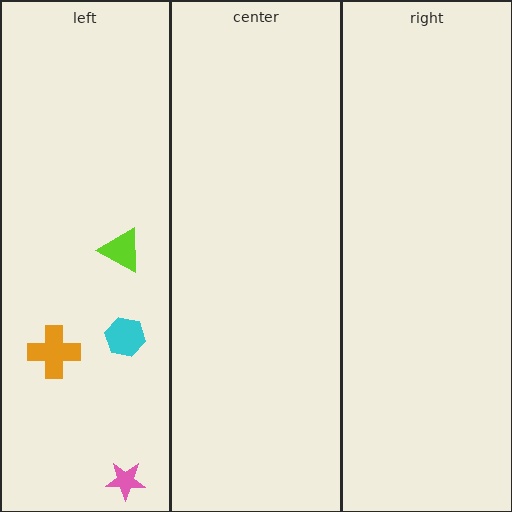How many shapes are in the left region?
4.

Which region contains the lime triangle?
The left region.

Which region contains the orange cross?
The left region.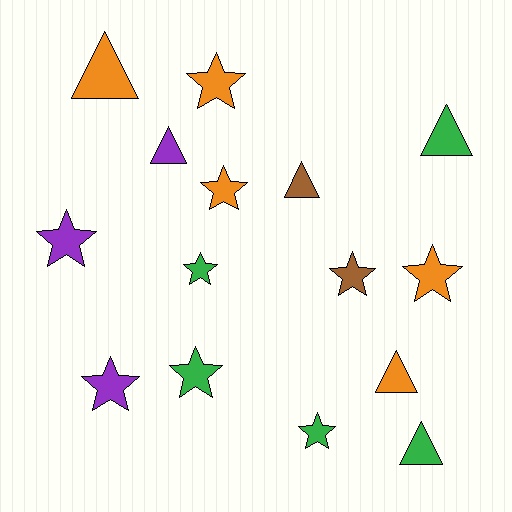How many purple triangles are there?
There is 1 purple triangle.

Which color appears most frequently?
Green, with 5 objects.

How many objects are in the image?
There are 15 objects.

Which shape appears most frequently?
Star, with 9 objects.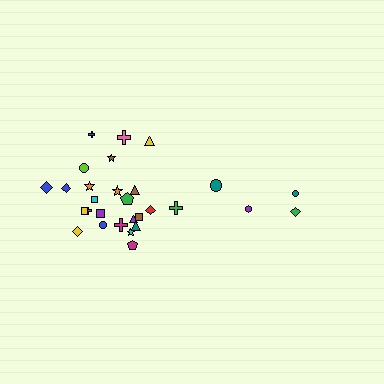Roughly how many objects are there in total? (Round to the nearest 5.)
Roughly 30 objects in total.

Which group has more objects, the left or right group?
The left group.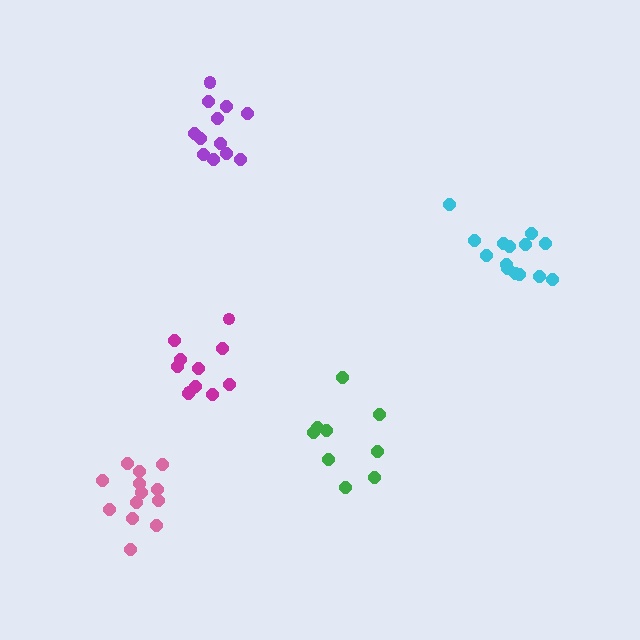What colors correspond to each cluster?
The clusters are colored: magenta, green, purple, cyan, pink.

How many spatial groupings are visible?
There are 5 spatial groupings.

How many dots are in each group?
Group 1: 11 dots, Group 2: 9 dots, Group 3: 12 dots, Group 4: 14 dots, Group 5: 13 dots (59 total).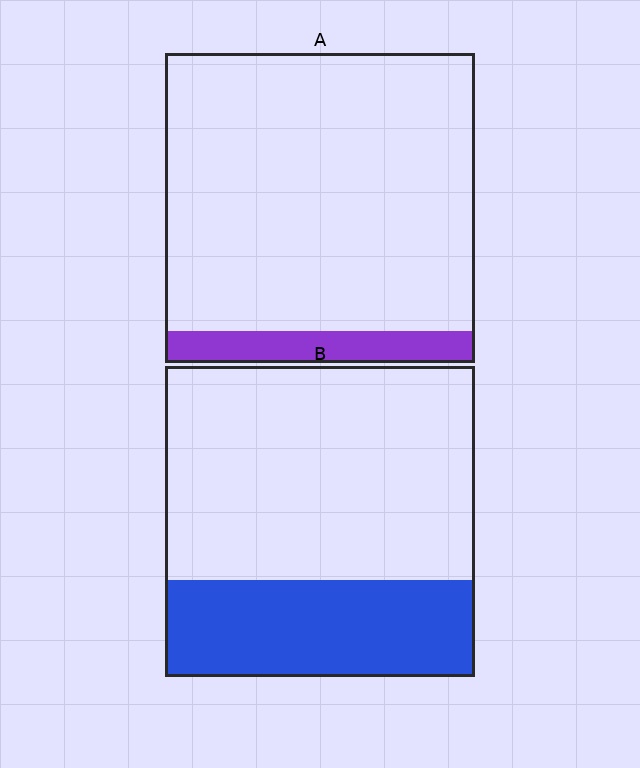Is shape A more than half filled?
No.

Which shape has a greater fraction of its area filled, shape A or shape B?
Shape B.